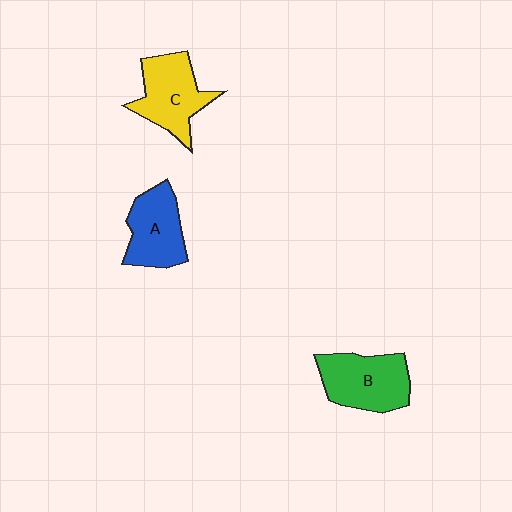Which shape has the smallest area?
Shape A (blue).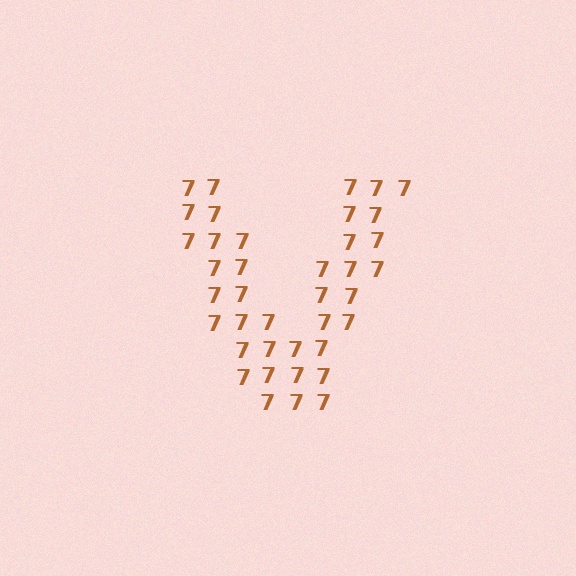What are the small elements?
The small elements are digit 7's.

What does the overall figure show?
The overall figure shows the letter V.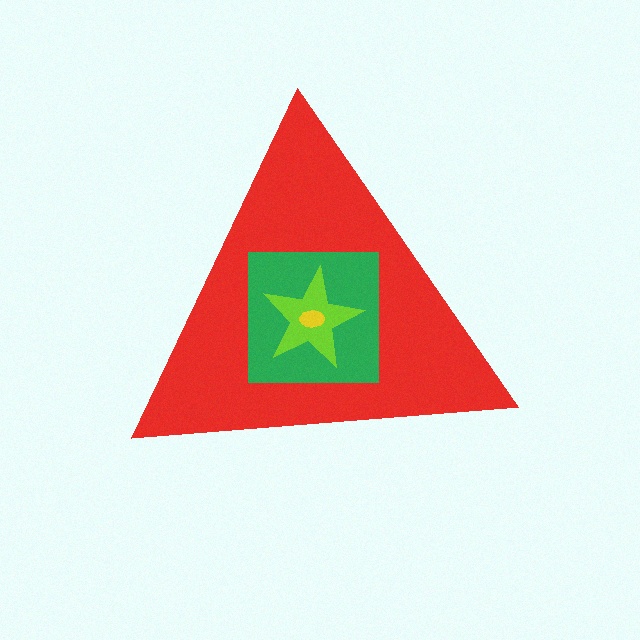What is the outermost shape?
The red triangle.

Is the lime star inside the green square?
Yes.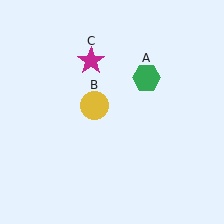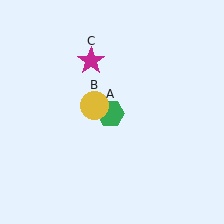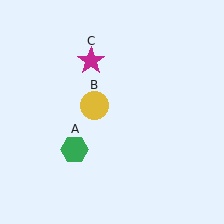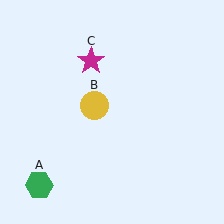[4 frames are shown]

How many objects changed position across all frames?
1 object changed position: green hexagon (object A).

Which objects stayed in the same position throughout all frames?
Yellow circle (object B) and magenta star (object C) remained stationary.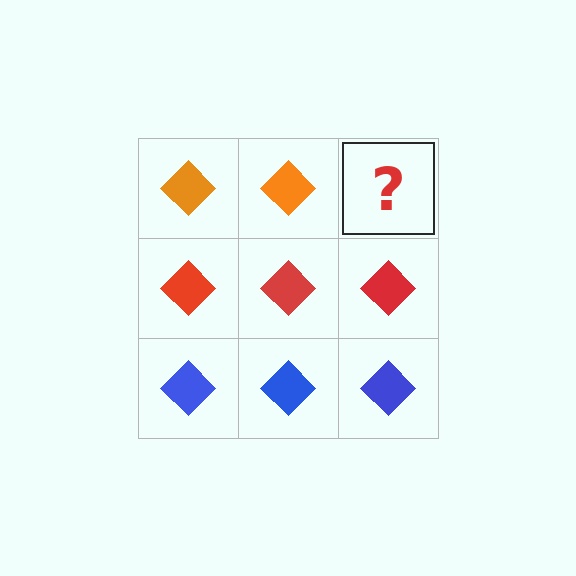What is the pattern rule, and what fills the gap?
The rule is that each row has a consistent color. The gap should be filled with an orange diamond.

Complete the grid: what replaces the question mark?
The question mark should be replaced with an orange diamond.